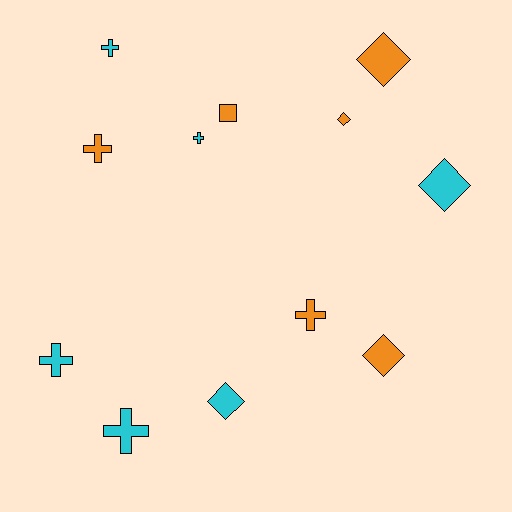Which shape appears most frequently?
Cross, with 6 objects.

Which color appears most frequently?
Orange, with 6 objects.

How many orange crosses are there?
There are 2 orange crosses.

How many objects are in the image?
There are 12 objects.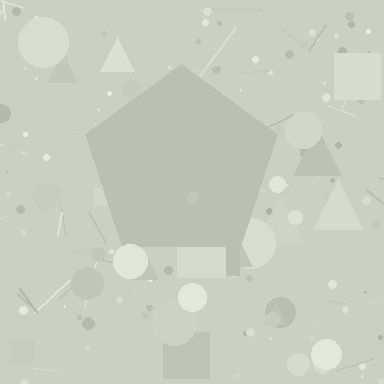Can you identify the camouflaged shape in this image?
The camouflaged shape is a pentagon.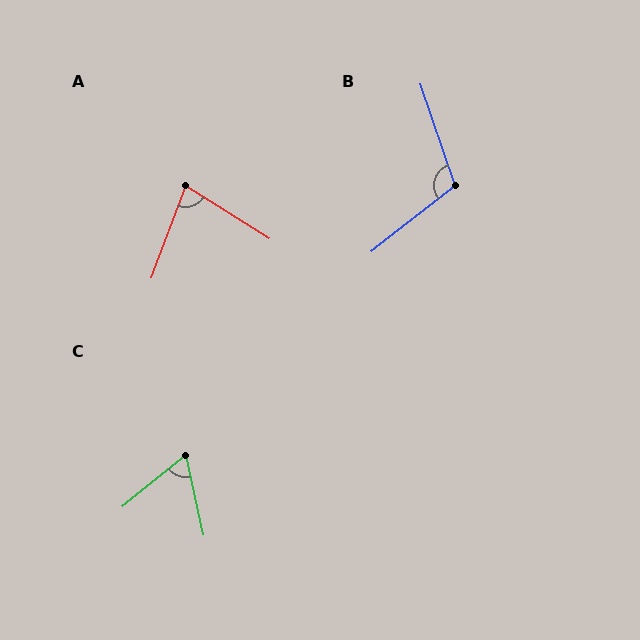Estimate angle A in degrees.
Approximately 78 degrees.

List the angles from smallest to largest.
C (64°), A (78°), B (110°).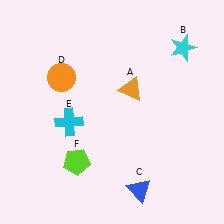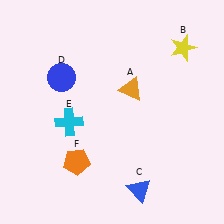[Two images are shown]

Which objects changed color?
B changed from cyan to yellow. D changed from orange to blue. F changed from lime to orange.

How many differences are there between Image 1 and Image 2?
There are 3 differences between the two images.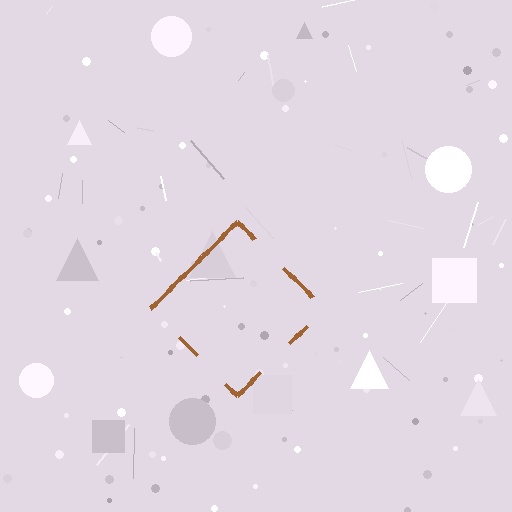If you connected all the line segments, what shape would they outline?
They would outline a diamond.